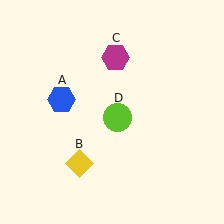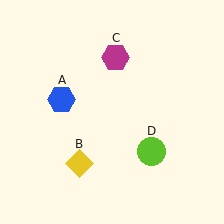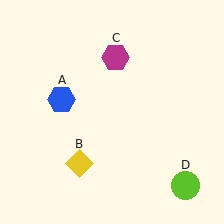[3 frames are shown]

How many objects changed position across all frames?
1 object changed position: lime circle (object D).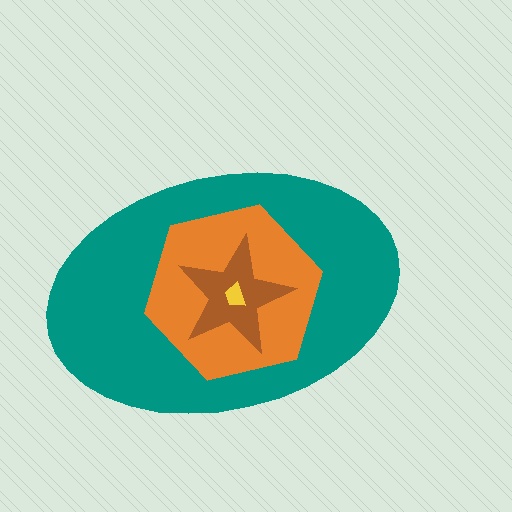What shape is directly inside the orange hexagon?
The brown star.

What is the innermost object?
The yellow trapezoid.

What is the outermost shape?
The teal ellipse.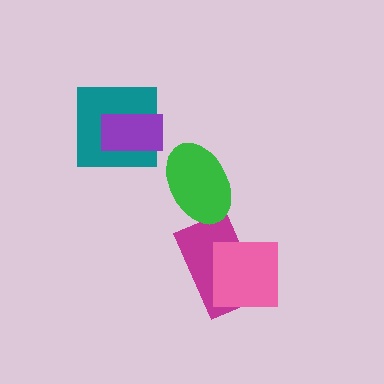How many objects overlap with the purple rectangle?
1 object overlaps with the purple rectangle.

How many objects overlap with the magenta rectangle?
1 object overlaps with the magenta rectangle.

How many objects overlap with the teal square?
1 object overlaps with the teal square.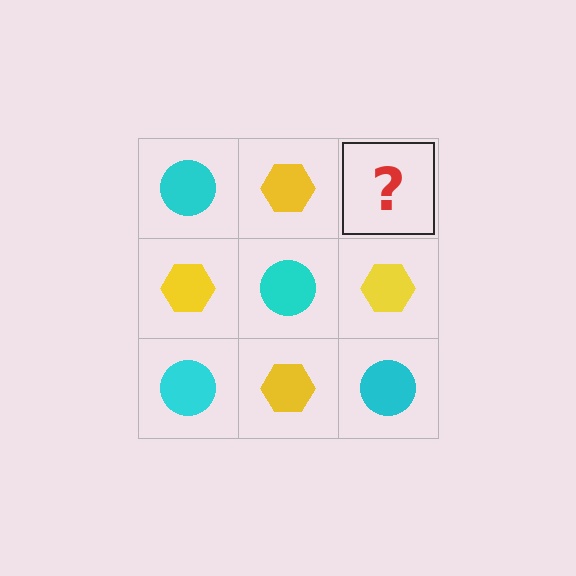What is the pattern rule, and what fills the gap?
The rule is that it alternates cyan circle and yellow hexagon in a checkerboard pattern. The gap should be filled with a cyan circle.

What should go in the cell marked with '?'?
The missing cell should contain a cyan circle.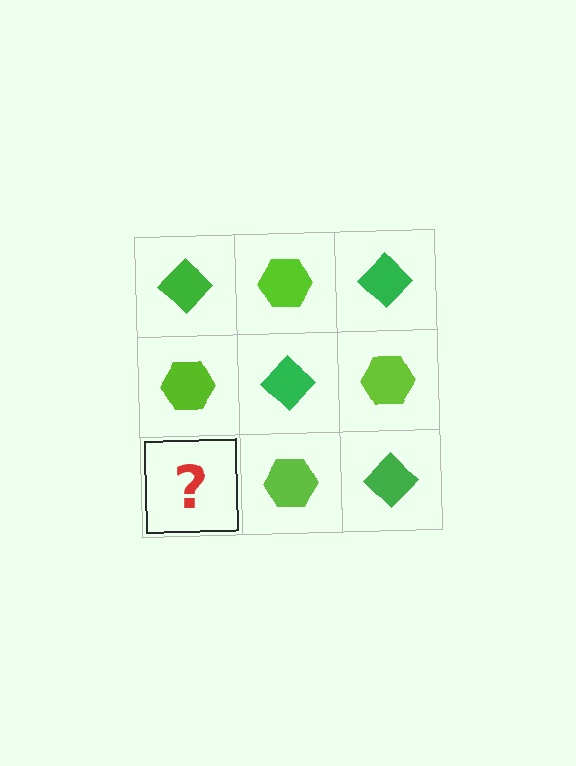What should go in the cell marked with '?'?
The missing cell should contain a green diamond.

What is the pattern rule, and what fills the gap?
The rule is that it alternates green diamond and lime hexagon in a checkerboard pattern. The gap should be filled with a green diamond.